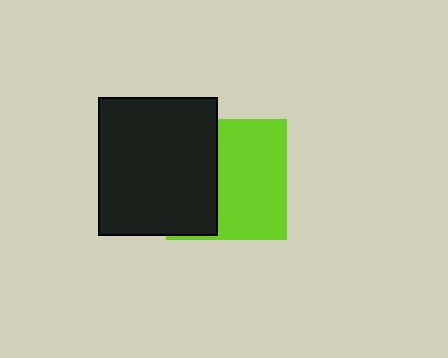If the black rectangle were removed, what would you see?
You would see the complete lime square.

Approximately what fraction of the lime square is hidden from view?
Roughly 41% of the lime square is hidden behind the black rectangle.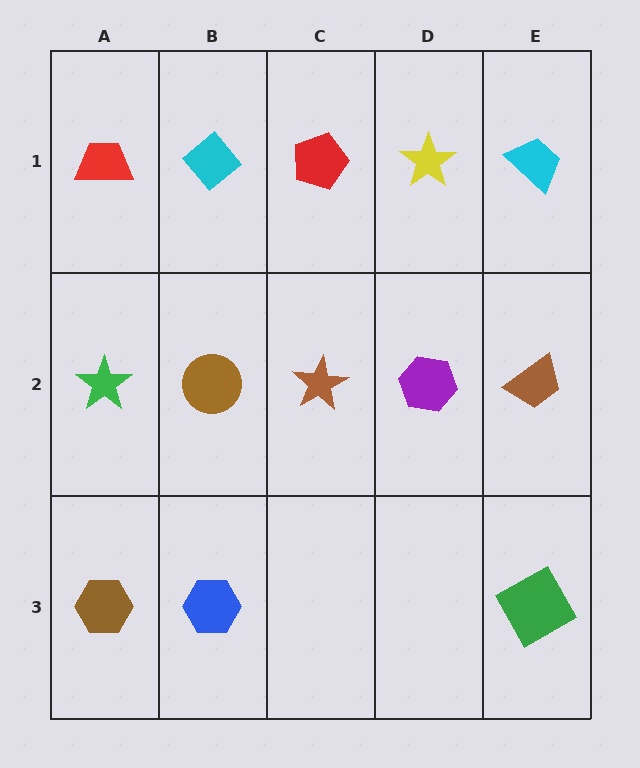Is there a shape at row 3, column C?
No, that cell is empty.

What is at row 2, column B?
A brown circle.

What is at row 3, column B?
A blue hexagon.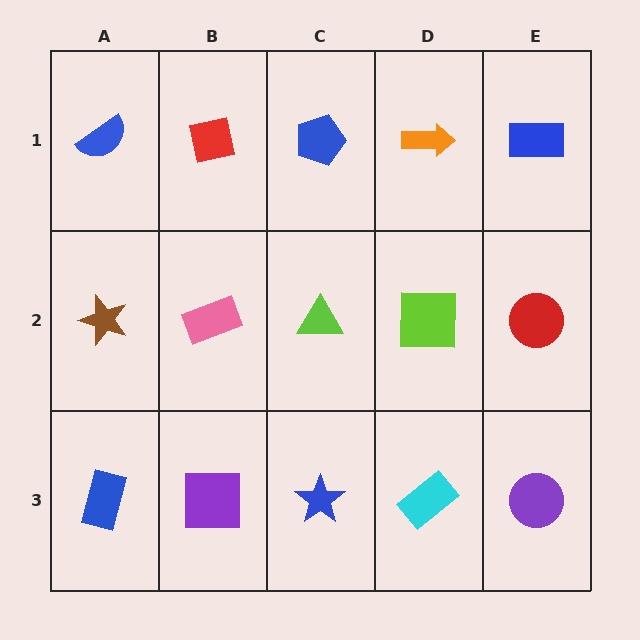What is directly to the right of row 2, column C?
A lime square.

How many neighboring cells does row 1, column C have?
3.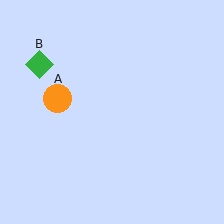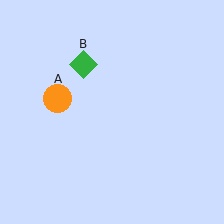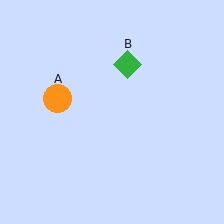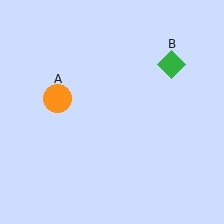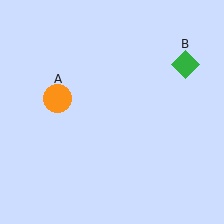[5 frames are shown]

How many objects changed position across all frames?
1 object changed position: green diamond (object B).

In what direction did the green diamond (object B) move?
The green diamond (object B) moved right.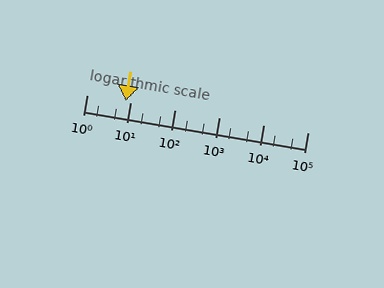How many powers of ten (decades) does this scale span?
The scale spans 5 decades, from 1 to 100000.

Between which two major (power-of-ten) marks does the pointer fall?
The pointer is between 1 and 10.